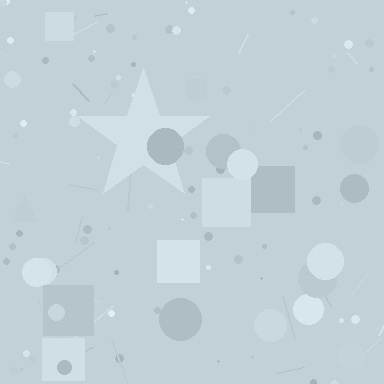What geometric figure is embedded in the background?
A star is embedded in the background.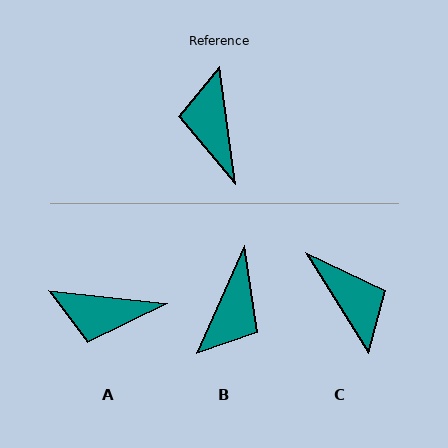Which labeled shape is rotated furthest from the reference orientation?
C, about 156 degrees away.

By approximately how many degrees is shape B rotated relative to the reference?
Approximately 149 degrees counter-clockwise.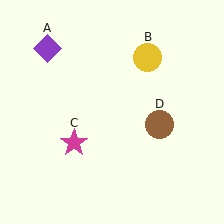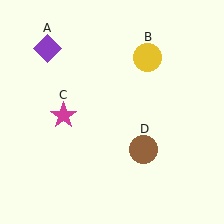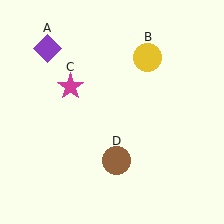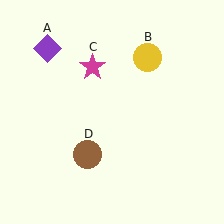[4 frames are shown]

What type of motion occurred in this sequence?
The magenta star (object C), brown circle (object D) rotated clockwise around the center of the scene.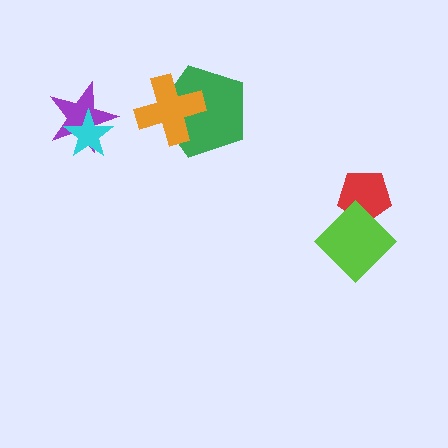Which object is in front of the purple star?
The cyan star is in front of the purple star.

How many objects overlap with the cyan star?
1 object overlaps with the cyan star.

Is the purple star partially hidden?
Yes, it is partially covered by another shape.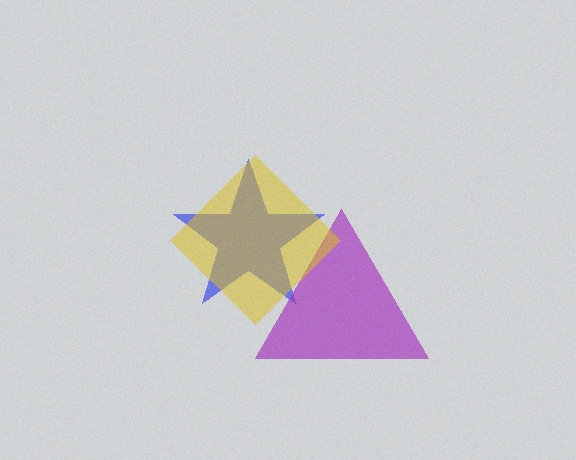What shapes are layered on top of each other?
The layered shapes are: a blue star, a purple triangle, a yellow diamond.